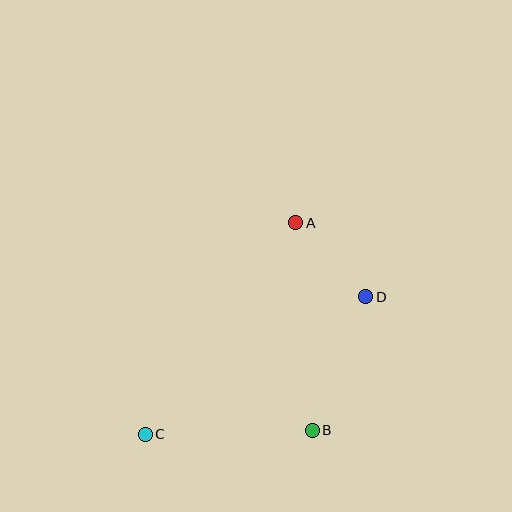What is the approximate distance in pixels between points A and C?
The distance between A and C is approximately 259 pixels.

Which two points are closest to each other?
Points A and D are closest to each other.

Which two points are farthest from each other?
Points C and D are farthest from each other.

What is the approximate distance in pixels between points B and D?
The distance between B and D is approximately 144 pixels.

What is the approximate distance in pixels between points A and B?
The distance between A and B is approximately 208 pixels.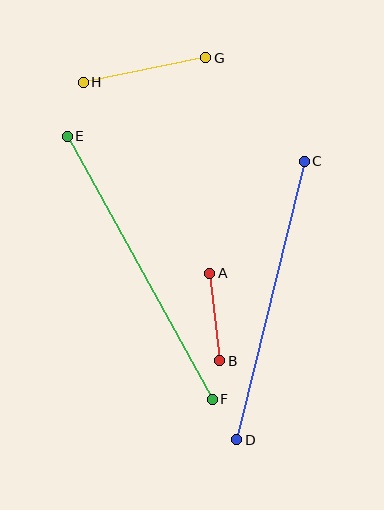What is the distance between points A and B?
The distance is approximately 88 pixels.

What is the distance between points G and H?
The distance is approximately 125 pixels.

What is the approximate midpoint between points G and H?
The midpoint is at approximately (145, 70) pixels.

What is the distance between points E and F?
The distance is approximately 300 pixels.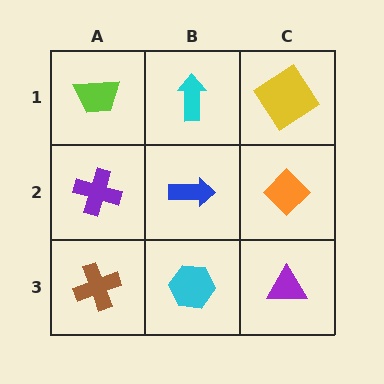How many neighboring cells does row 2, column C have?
3.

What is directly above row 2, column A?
A lime trapezoid.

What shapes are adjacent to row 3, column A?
A purple cross (row 2, column A), a cyan hexagon (row 3, column B).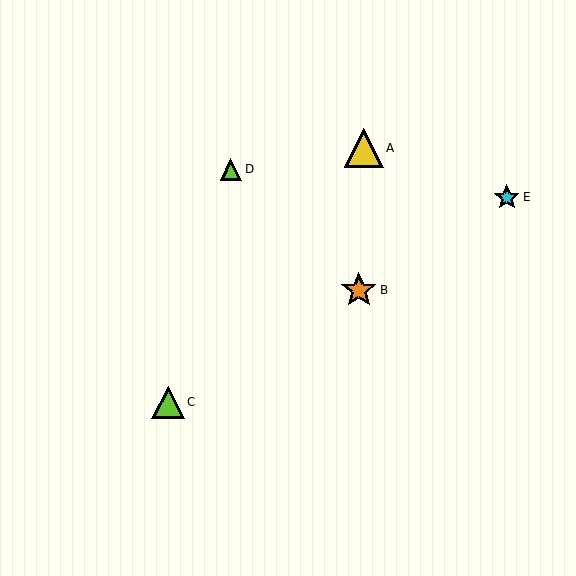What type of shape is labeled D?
Shape D is a lime triangle.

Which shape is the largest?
The yellow triangle (labeled A) is the largest.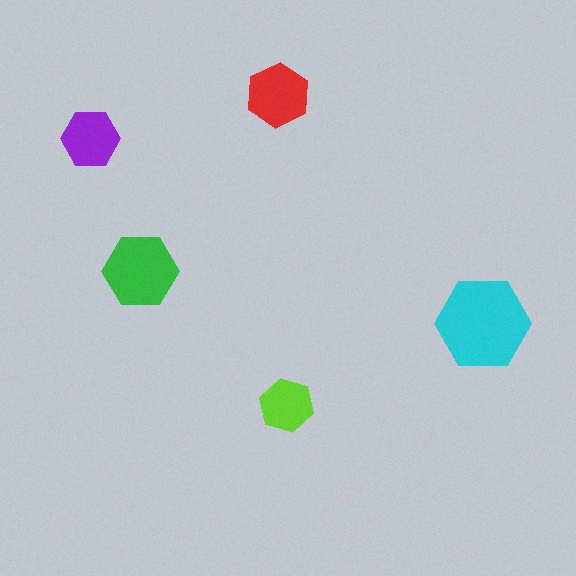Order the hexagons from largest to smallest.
the cyan one, the green one, the red one, the purple one, the lime one.